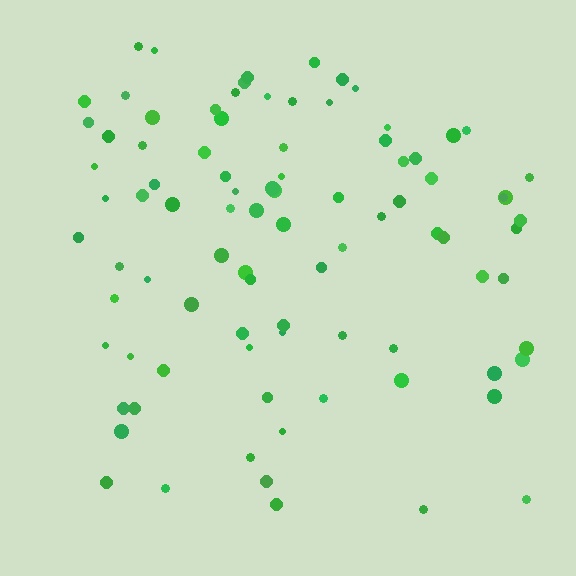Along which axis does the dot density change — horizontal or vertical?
Vertical.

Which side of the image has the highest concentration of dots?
The top.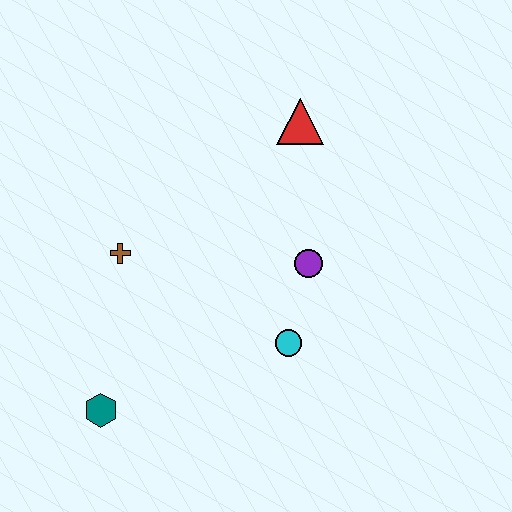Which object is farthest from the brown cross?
The red triangle is farthest from the brown cross.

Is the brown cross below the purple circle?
No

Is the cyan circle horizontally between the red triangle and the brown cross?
Yes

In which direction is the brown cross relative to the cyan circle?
The brown cross is to the left of the cyan circle.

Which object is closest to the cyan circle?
The purple circle is closest to the cyan circle.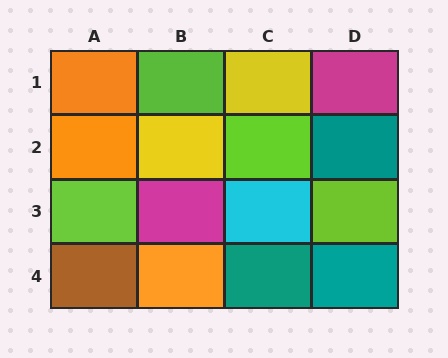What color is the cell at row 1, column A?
Orange.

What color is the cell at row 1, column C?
Yellow.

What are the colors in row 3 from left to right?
Lime, magenta, cyan, lime.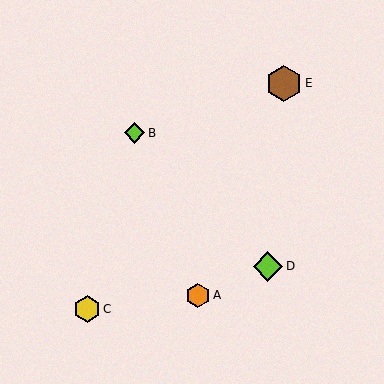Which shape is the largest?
The brown hexagon (labeled E) is the largest.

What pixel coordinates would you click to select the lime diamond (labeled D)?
Click at (268, 266) to select the lime diamond D.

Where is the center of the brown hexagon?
The center of the brown hexagon is at (284, 83).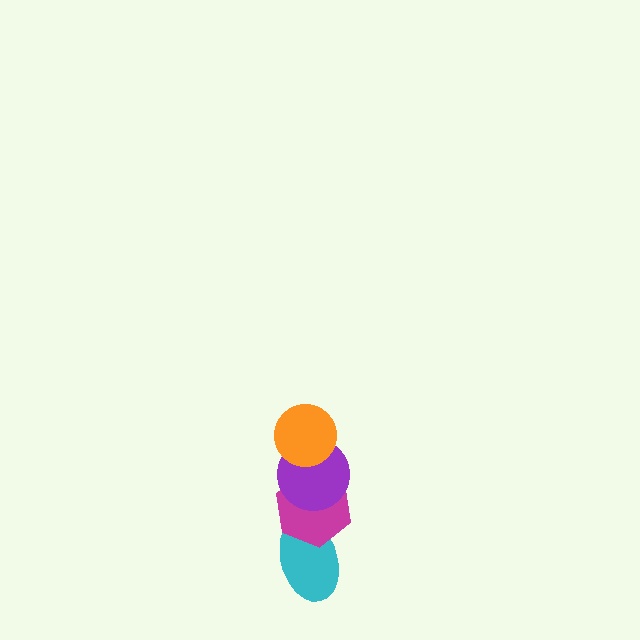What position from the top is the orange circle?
The orange circle is 1st from the top.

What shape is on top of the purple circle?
The orange circle is on top of the purple circle.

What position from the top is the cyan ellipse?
The cyan ellipse is 4th from the top.